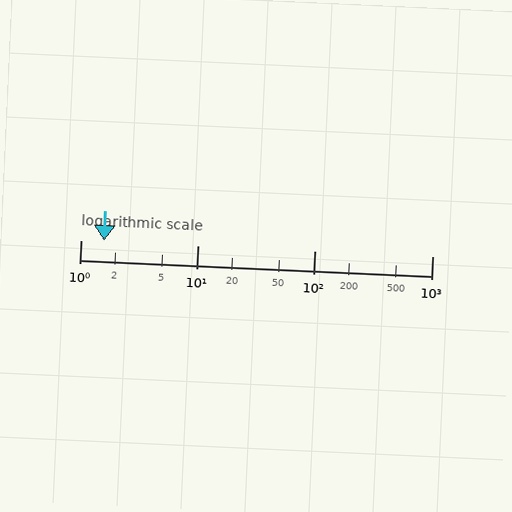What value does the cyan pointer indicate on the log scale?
The pointer indicates approximately 1.6.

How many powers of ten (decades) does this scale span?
The scale spans 3 decades, from 1 to 1000.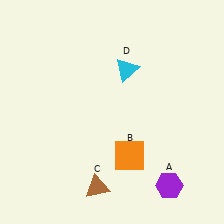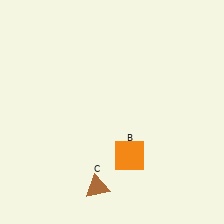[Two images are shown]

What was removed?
The purple hexagon (A), the cyan triangle (D) were removed in Image 2.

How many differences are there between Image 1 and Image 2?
There are 2 differences between the two images.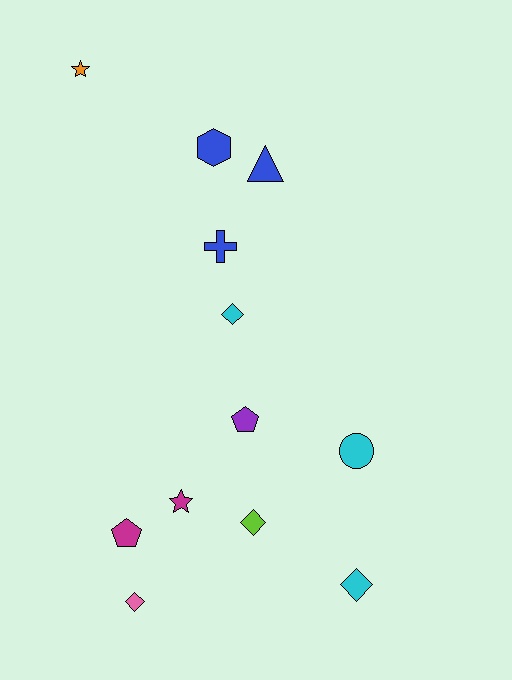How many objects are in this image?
There are 12 objects.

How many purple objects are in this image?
There is 1 purple object.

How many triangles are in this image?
There is 1 triangle.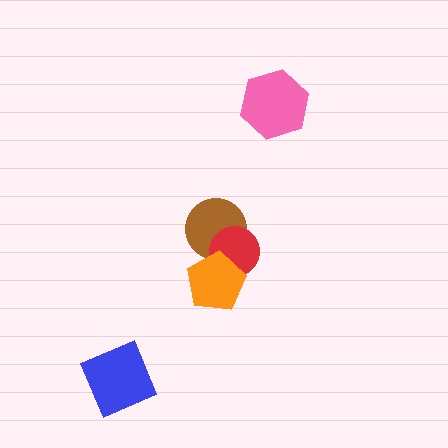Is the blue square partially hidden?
No, no other shape covers it.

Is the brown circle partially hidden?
Yes, it is partially covered by another shape.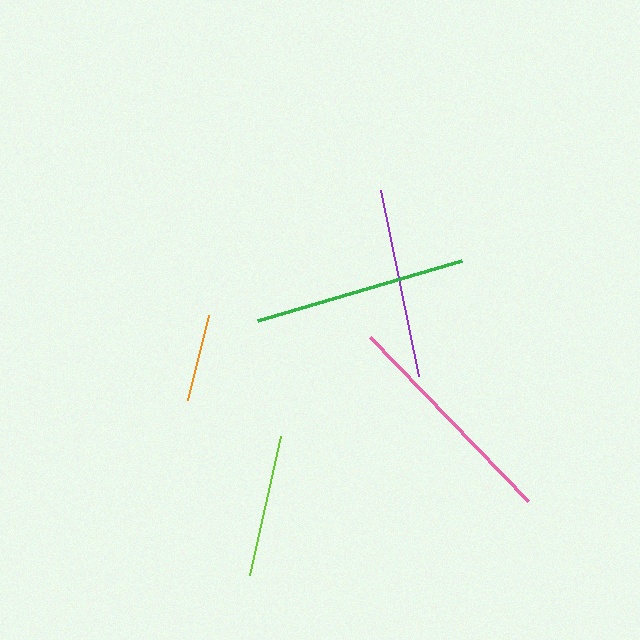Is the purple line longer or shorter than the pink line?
The pink line is longer than the purple line.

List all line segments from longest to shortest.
From longest to shortest: pink, green, purple, lime, orange.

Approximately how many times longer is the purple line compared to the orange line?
The purple line is approximately 2.2 times the length of the orange line.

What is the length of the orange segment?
The orange segment is approximately 87 pixels long.